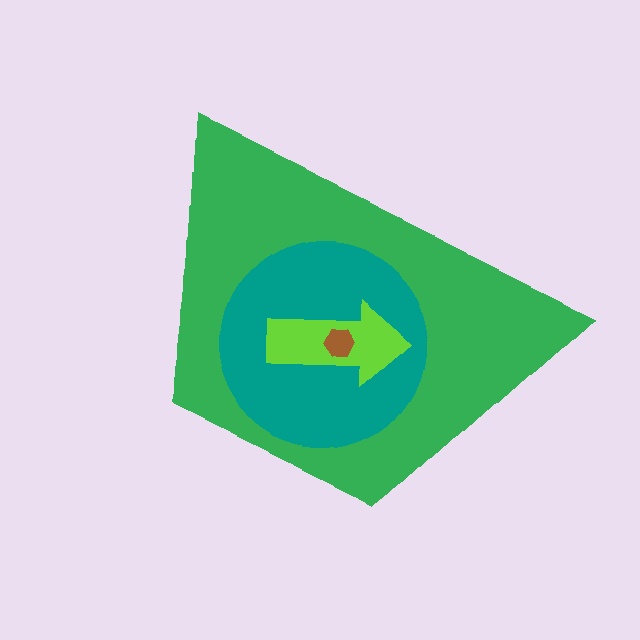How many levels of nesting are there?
4.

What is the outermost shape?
The green trapezoid.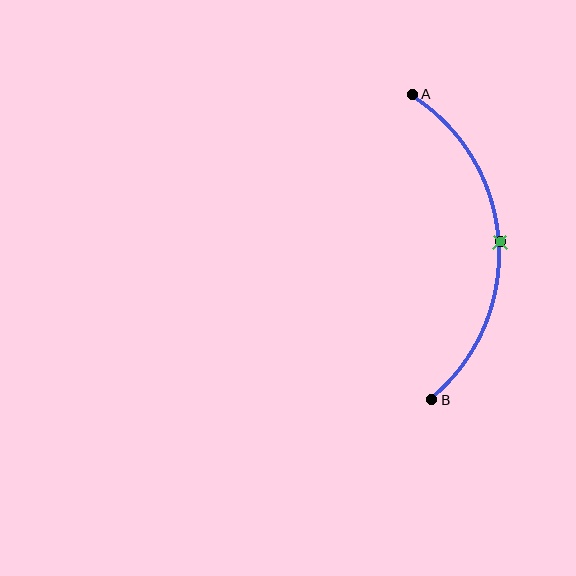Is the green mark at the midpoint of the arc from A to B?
Yes. The green mark lies on the arc at equal arc-length from both A and B — it is the arc midpoint.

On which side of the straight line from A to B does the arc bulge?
The arc bulges to the right of the straight line connecting A and B.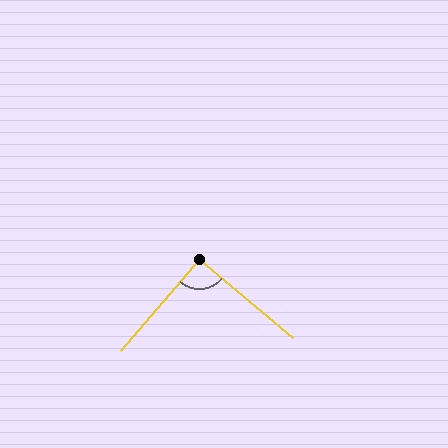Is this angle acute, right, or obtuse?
It is approximately a right angle.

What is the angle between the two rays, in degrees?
Approximately 91 degrees.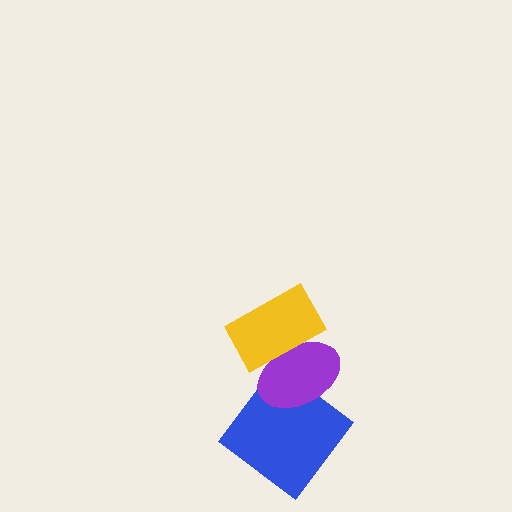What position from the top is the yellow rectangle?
The yellow rectangle is 1st from the top.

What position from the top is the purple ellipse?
The purple ellipse is 2nd from the top.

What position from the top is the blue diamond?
The blue diamond is 3rd from the top.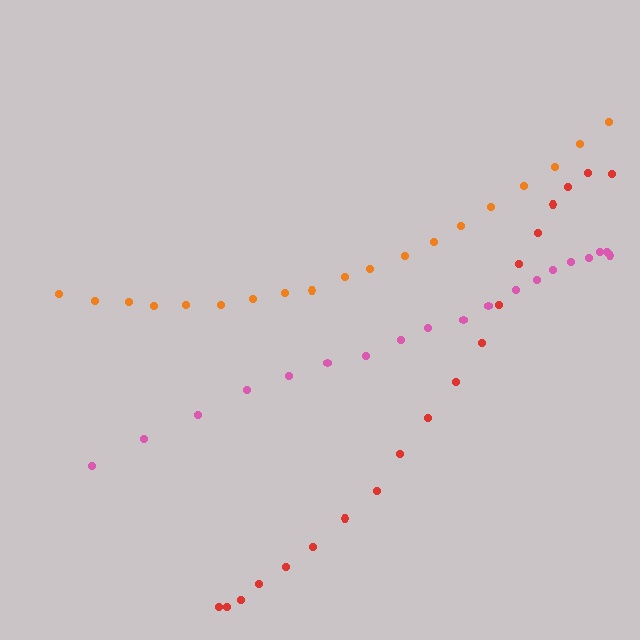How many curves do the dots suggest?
There are 3 distinct paths.